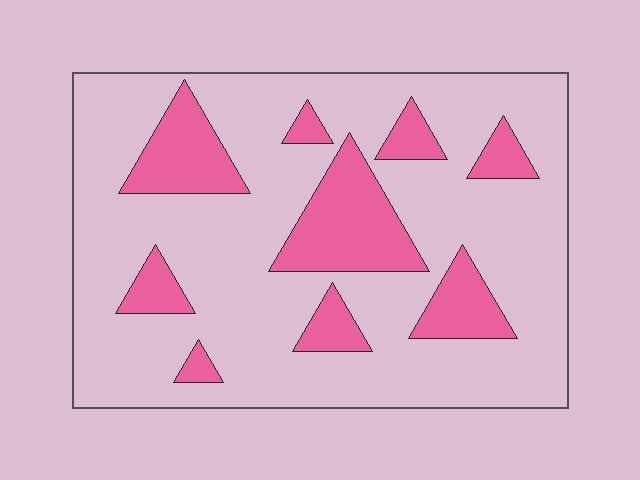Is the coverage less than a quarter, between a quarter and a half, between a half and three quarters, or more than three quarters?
Less than a quarter.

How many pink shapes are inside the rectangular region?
9.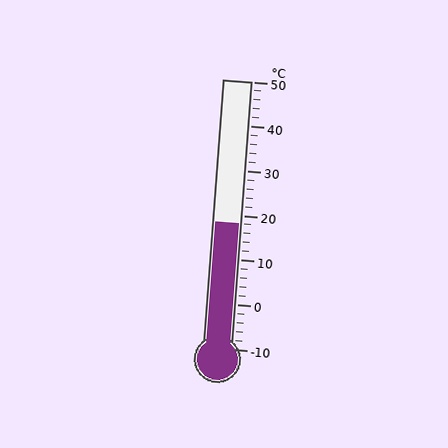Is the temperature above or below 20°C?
The temperature is below 20°C.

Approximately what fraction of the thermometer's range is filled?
The thermometer is filled to approximately 45% of its range.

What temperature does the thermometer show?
The thermometer shows approximately 18°C.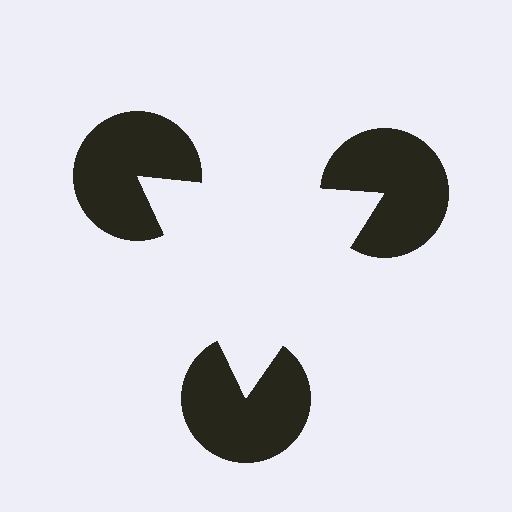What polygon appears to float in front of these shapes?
An illusory triangle — its edges are inferred from the aligned wedge cuts in the pac-man discs, not physically drawn.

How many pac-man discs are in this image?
There are 3 — one at each vertex of the illusory triangle.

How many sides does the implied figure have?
3 sides.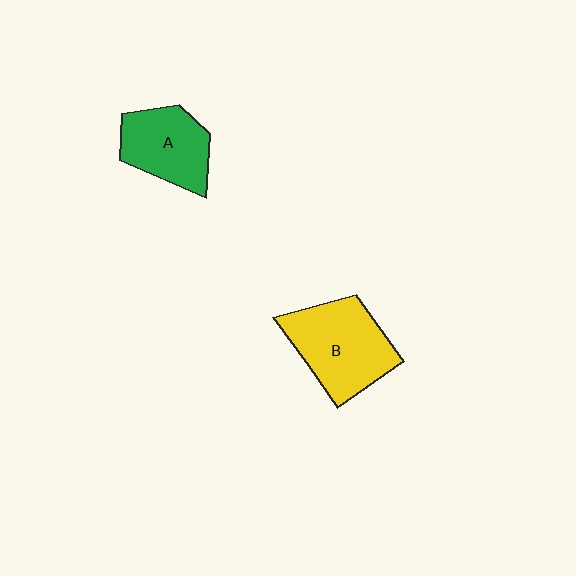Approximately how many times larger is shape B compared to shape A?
Approximately 1.3 times.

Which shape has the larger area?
Shape B (yellow).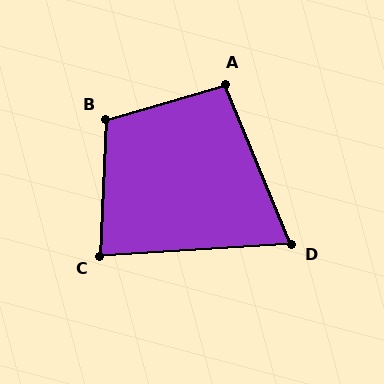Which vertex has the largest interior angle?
B, at approximately 109 degrees.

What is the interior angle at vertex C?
Approximately 84 degrees (acute).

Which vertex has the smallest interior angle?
D, at approximately 71 degrees.